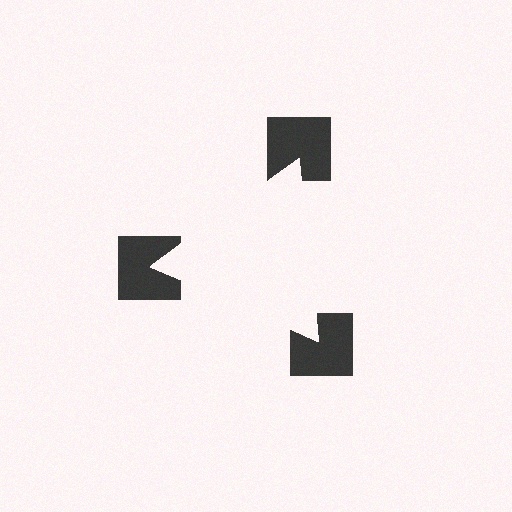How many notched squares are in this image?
There are 3 — one at each vertex of the illusory triangle.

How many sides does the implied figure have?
3 sides.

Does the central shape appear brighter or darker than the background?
It typically appears slightly brighter than the background, even though no actual brightness change is drawn.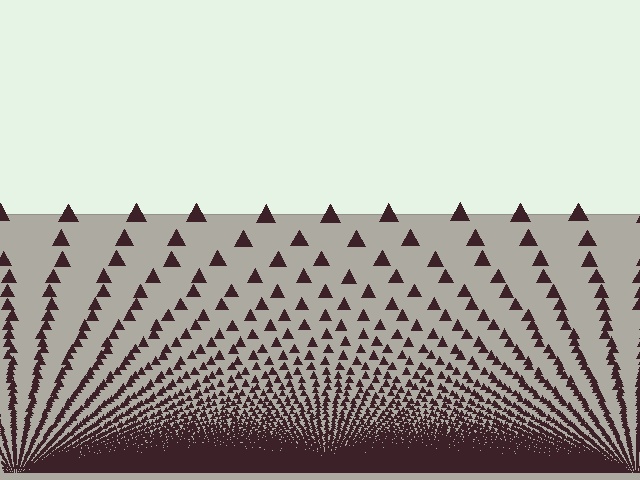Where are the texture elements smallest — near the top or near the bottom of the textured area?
Near the bottom.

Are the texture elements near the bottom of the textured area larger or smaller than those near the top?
Smaller. The gradient is inverted — elements near the bottom are smaller and denser.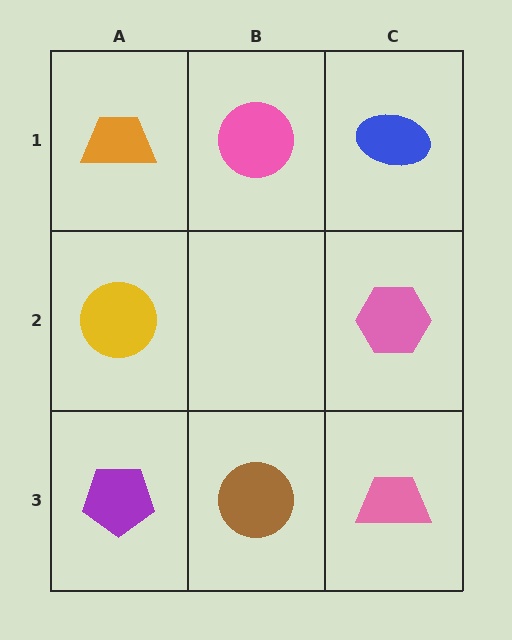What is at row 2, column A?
A yellow circle.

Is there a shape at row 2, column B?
No, that cell is empty.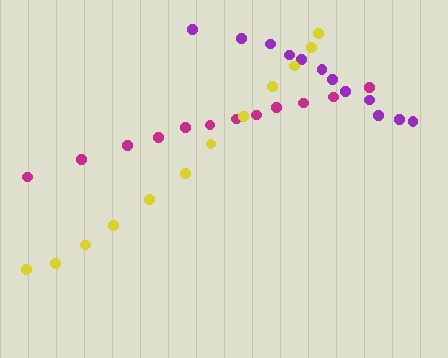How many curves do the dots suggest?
There are 3 distinct paths.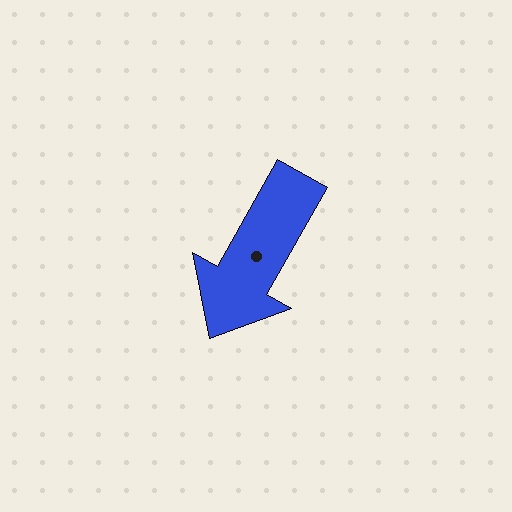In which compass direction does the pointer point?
Southwest.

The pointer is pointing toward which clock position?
Roughly 7 o'clock.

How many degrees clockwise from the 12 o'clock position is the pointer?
Approximately 209 degrees.